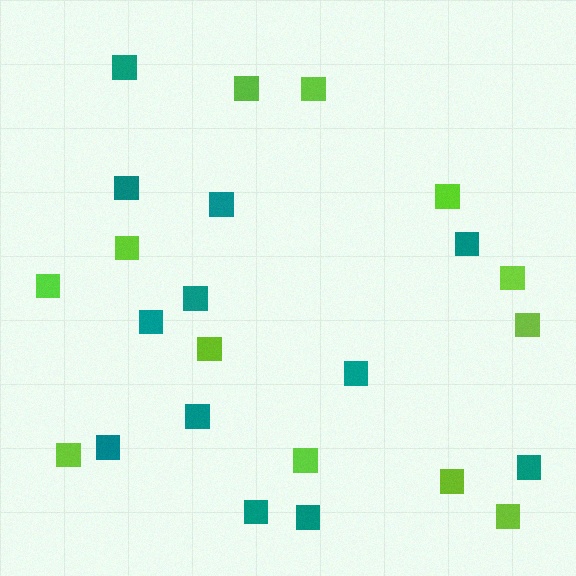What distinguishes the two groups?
There are 2 groups: one group of teal squares (12) and one group of lime squares (12).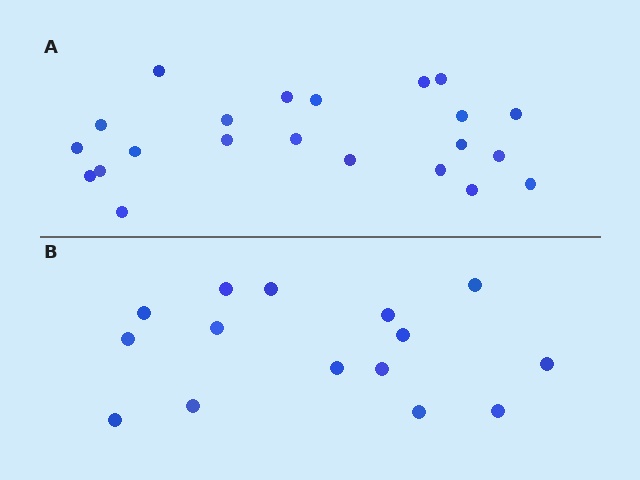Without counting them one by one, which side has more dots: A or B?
Region A (the top region) has more dots.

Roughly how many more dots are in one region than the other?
Region A has roughly 8 or so more dots than region B.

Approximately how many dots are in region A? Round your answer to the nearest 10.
About 20 dots. (The exact count is 22, which rounds to 20.)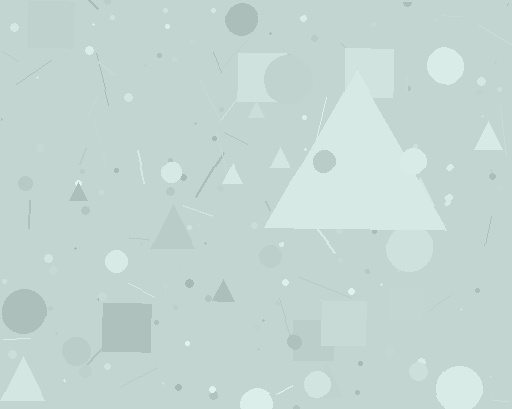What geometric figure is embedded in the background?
A triangle is embedded in the background.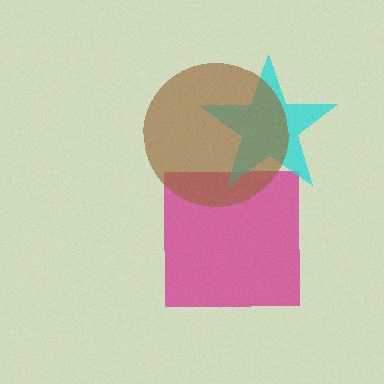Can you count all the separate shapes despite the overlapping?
Yes, there are 3 separate shapes.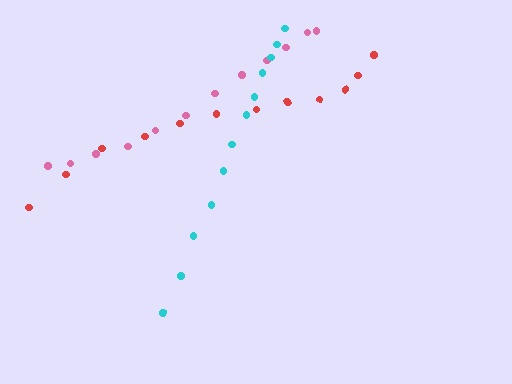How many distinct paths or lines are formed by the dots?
There are 3 distinct paths.